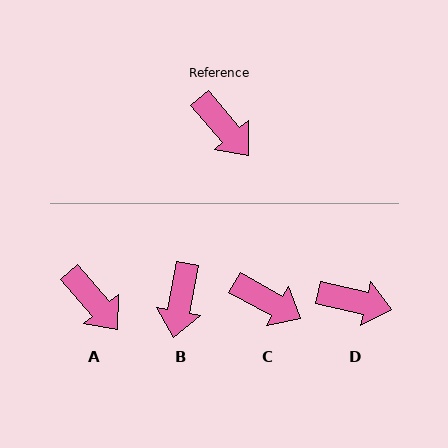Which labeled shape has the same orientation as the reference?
A.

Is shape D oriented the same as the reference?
No, it is off by about 37 degrees.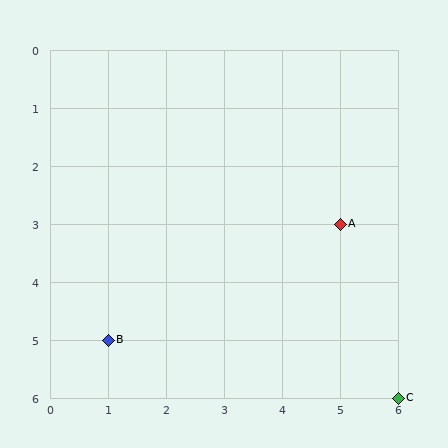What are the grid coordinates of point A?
Point A is at grid coordinates (5, 3).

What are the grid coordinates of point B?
Point B is at grid coordinates (1, 5).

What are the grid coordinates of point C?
Point C is at grid coordinates (6, 6).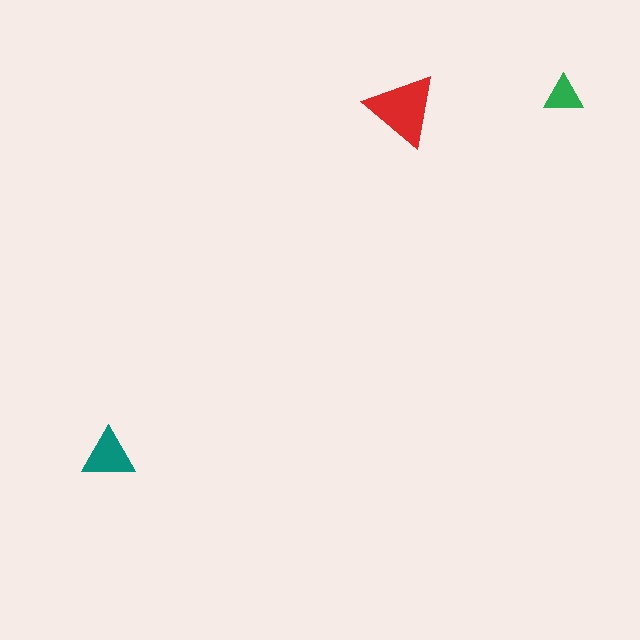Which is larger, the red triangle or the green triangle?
The red one.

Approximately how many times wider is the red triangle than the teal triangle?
About 1.5 times wider.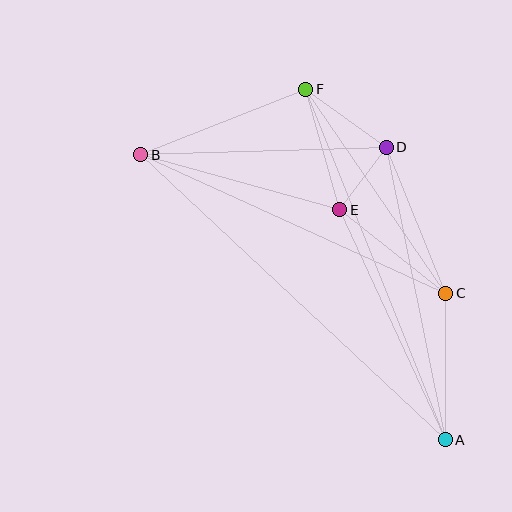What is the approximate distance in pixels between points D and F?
The distance between D and F is approximately 99 pixels.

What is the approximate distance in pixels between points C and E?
The distance between C and E is approximately 135 pixels.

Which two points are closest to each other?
Points D and E are closest to each other.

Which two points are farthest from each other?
Points A and B are farthest from each other.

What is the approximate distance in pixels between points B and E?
The distance between B and E is approximately 206 pixels.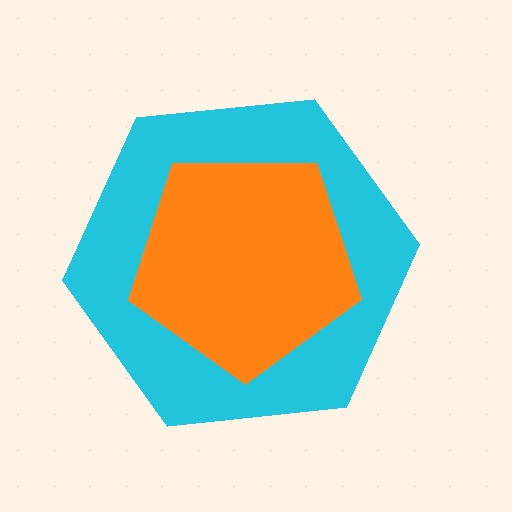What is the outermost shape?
The cyan hexagon.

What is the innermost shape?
The orange pentagon.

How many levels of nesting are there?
2.